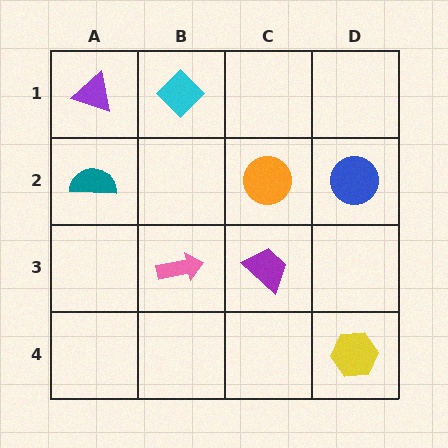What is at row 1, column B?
A cyan diamond.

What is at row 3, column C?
A purple trapezoid.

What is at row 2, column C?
An orange circle.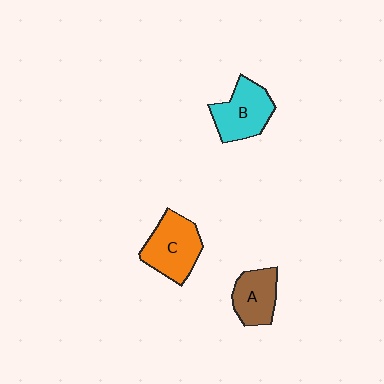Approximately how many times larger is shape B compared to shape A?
Approximately 1.2 times.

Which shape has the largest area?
Shape C (orange).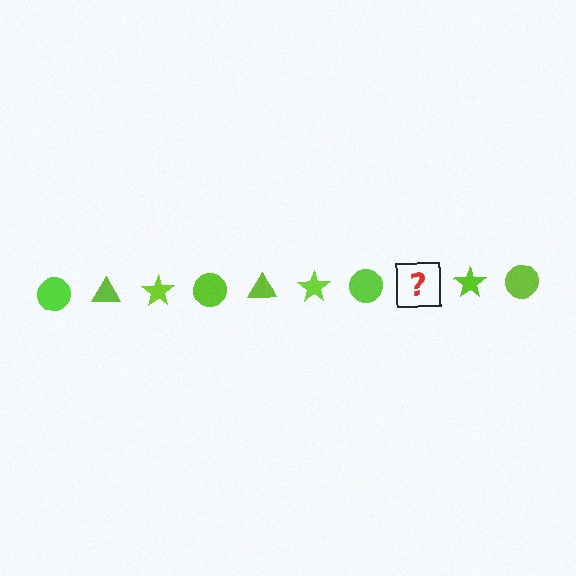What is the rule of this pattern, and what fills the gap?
The rule is that the pattern cycles through circle, triangle, star shapes in lime. The gap should be filled with a lime triangle.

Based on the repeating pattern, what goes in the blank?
The blank should be a lime triangle.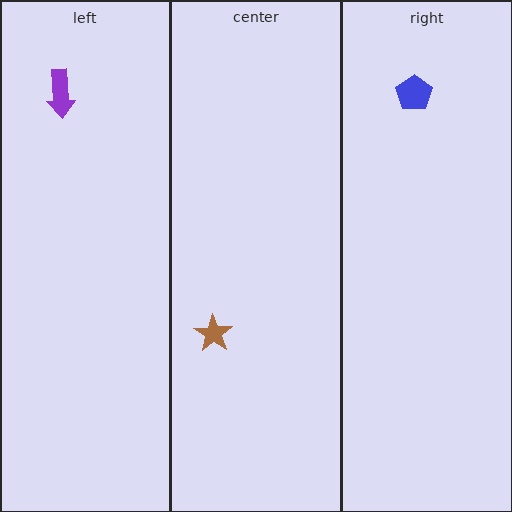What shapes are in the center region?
The brown star.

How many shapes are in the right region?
1.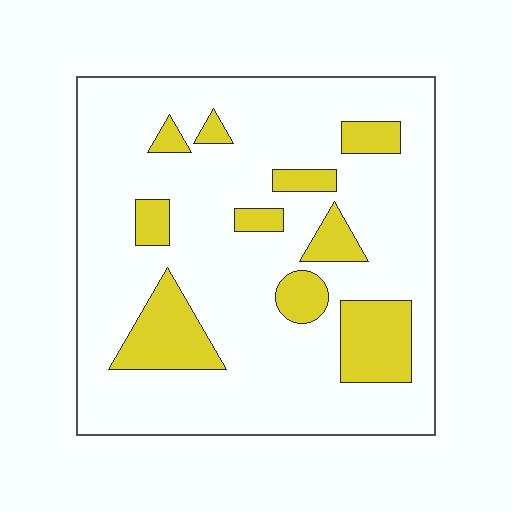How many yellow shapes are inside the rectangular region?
10.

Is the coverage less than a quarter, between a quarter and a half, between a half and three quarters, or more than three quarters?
Less than a quarter.